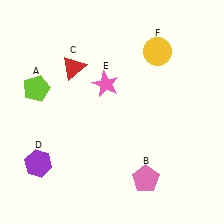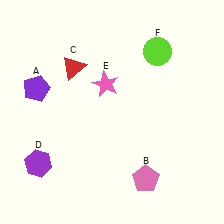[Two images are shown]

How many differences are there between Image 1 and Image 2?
There are 2 differences between the two images.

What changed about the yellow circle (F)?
In Image 1, F is yellow. In Image 2, it changed to lime.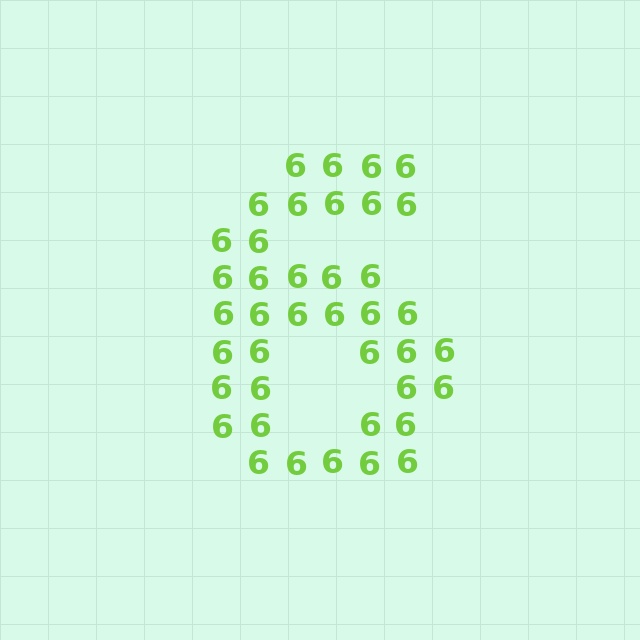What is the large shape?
The large shape is the digit 6.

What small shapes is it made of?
It is made of small digit 6's.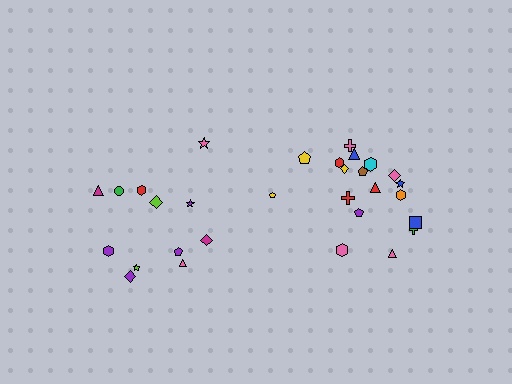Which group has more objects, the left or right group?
The right group.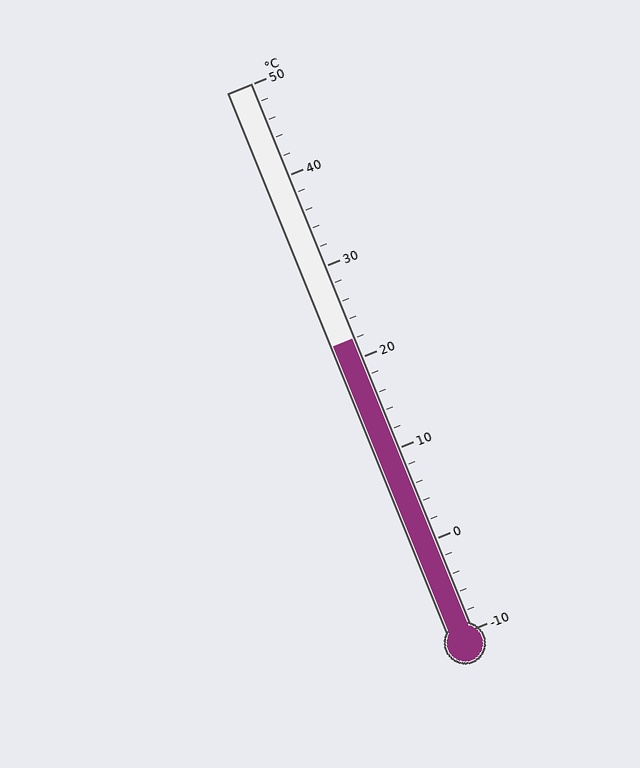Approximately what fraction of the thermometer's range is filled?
The thermometer is filled to approximately 55% of its range.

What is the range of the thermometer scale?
The thermometer scale ranges from -10°C to 50°C.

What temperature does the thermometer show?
The thermometer shows approximately 22°C.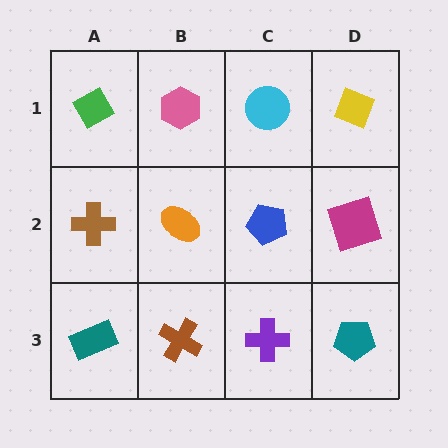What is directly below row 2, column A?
A teal rectangle.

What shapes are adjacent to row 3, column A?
A brown cross (row 2, column A), a brown cross (row 3, column B).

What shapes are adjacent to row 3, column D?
A magenta square (row 2, column D), a purple cross (row 3, column C).